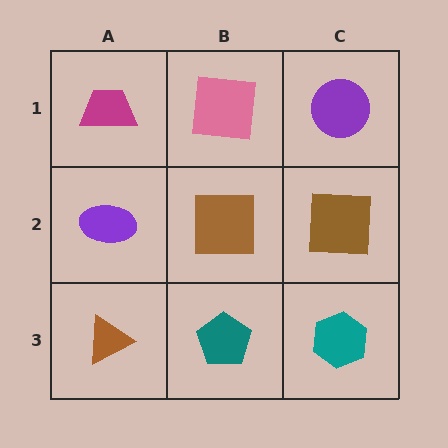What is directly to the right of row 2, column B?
A brown square.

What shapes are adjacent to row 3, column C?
A brown square (row 2, column C), a teal pentagon (row 3, column B).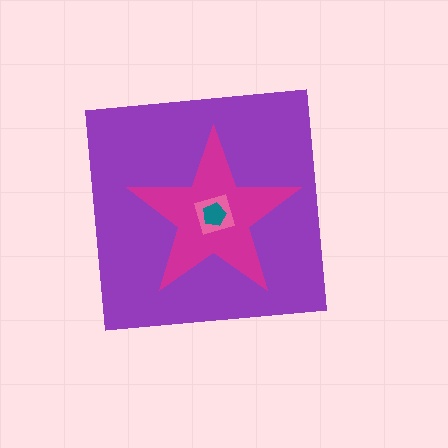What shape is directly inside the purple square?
The magenta star.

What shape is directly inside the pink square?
The teal pentagon.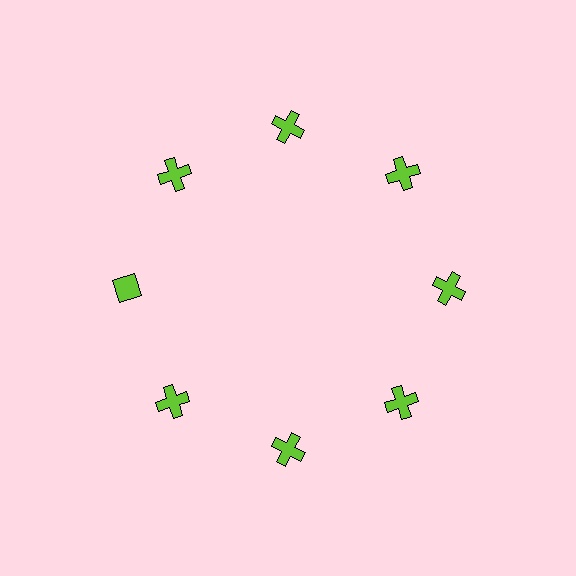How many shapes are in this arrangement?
There are 8 shapes arranged in a ring pattern.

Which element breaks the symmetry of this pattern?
The lime diamond at roughly the 9 o'clock position breaks the symmetry. All other shapes are lime crosses.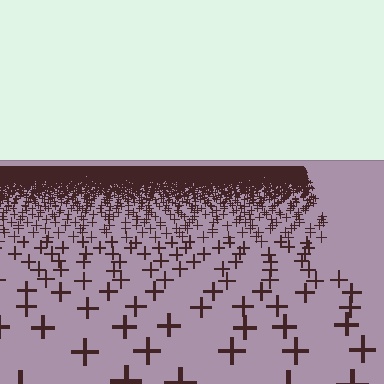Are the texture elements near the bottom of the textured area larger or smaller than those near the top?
Larger. Near the bottom, elements are closer to the viewer and appear at a bigger on-screen size.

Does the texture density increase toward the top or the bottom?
Density increases toward the top.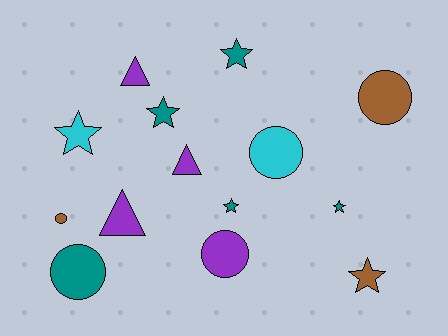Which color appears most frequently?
Teal, with 5 objects.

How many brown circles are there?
There are 2 brown circles.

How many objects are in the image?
There are 14 objects.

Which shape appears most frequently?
Star, with 6 objects.